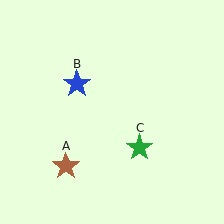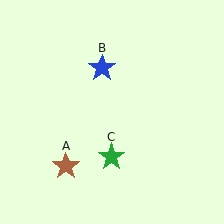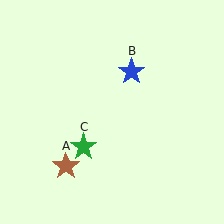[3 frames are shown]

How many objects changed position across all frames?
2 objects changed position: blue star (object B), green star (object C).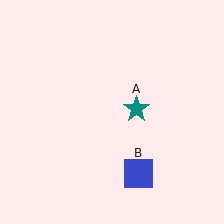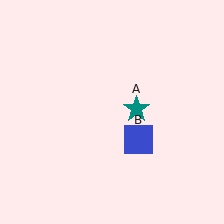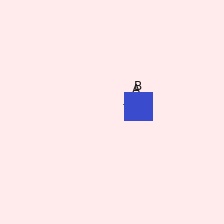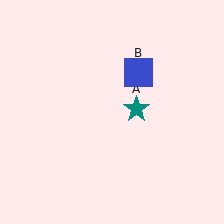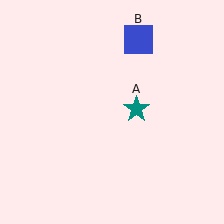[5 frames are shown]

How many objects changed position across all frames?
1 object changed position: blue square (object B).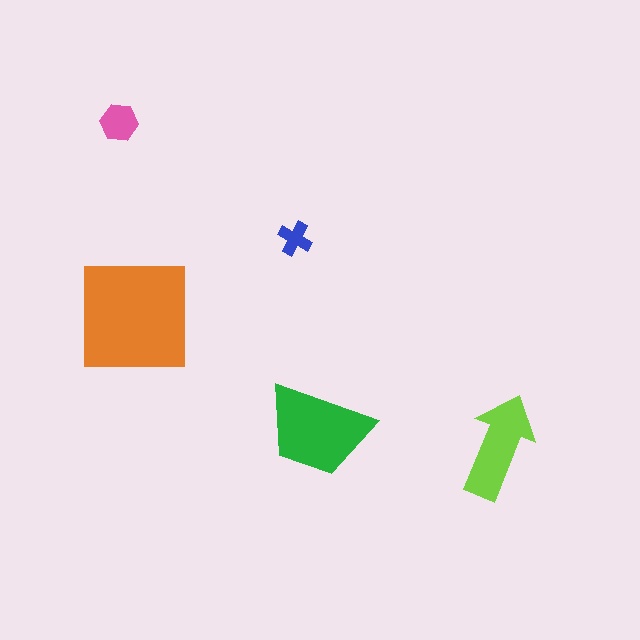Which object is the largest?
The orange square.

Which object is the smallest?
The blue cross.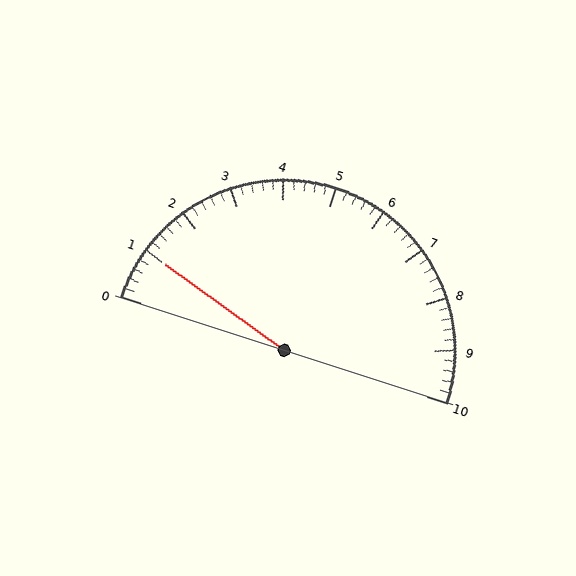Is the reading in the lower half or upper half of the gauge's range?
The reading is in the lower half of the range (0 to 10).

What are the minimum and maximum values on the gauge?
The gauge ranges from 0 to 10.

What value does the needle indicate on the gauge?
The needle indicates approximately 1.0.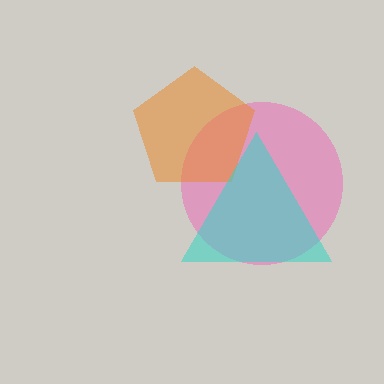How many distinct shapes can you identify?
There are 3 distinct shapes: a pink circle, an orange pentagon, a cyan triangle.